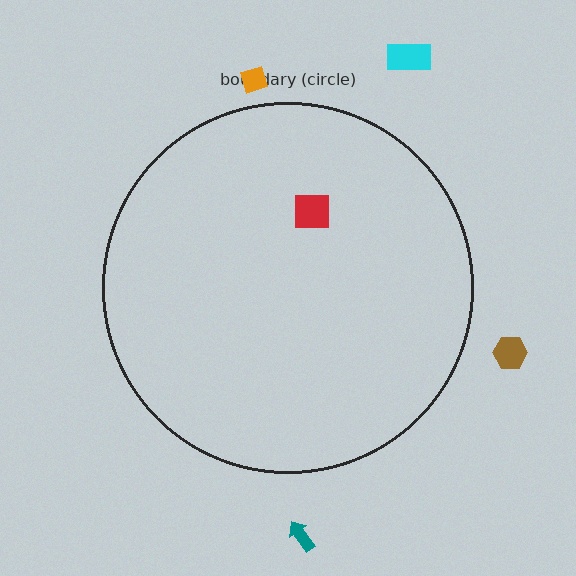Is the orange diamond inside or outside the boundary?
Outside.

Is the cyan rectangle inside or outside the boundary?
Outside.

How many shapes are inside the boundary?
1 inside, 4 outside.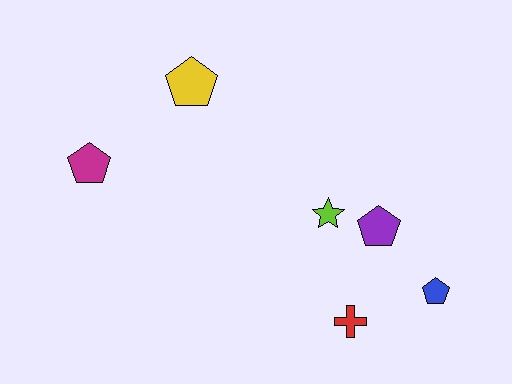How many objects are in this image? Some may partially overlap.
There are 6 objects.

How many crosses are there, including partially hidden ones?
There is 1 cross.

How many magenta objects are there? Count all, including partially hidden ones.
There is 1 magenta object.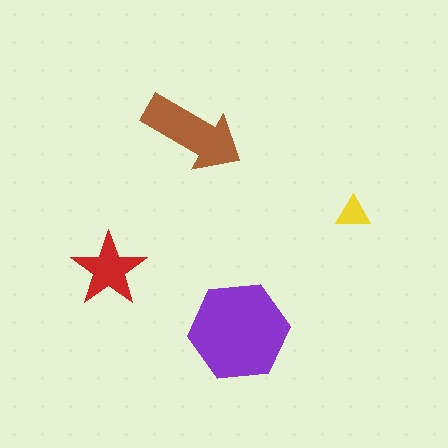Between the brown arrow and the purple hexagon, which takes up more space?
The purple hexagon.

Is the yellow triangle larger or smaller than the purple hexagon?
Smaller.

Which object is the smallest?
The yellow triangle.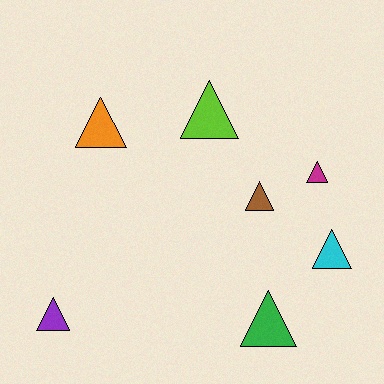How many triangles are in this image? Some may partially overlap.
There are 7 triangles.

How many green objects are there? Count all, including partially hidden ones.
There is 1 green object.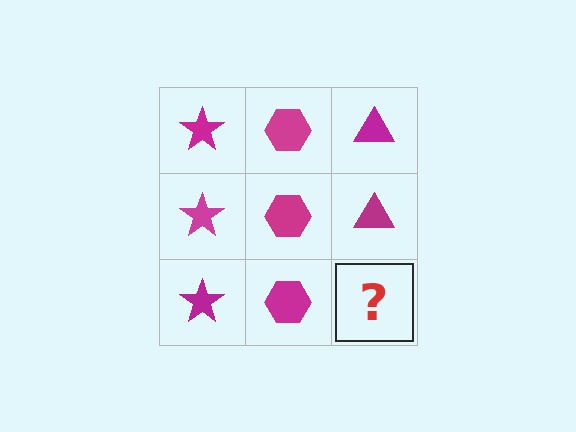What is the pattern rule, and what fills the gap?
The rule is that each column has a consistent shape. The gap should be filled with a magenta triangle.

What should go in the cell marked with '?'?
The missing cell should contain a magenta triangle.